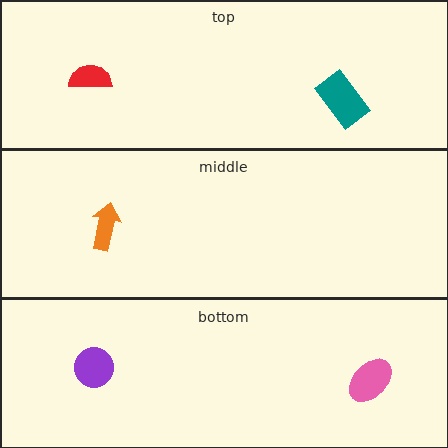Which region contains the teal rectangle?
The top region.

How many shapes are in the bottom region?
2.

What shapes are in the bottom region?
The pink ellipse, the purple circle.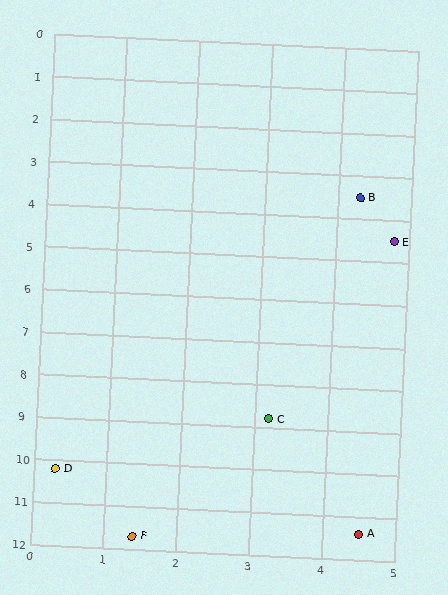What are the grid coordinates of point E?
Point E is at approximately (4.8, 4.5).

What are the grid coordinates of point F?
Point F is at approximately (1.4, 11.7).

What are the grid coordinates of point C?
Point C is at approximately (3.2, 8.8).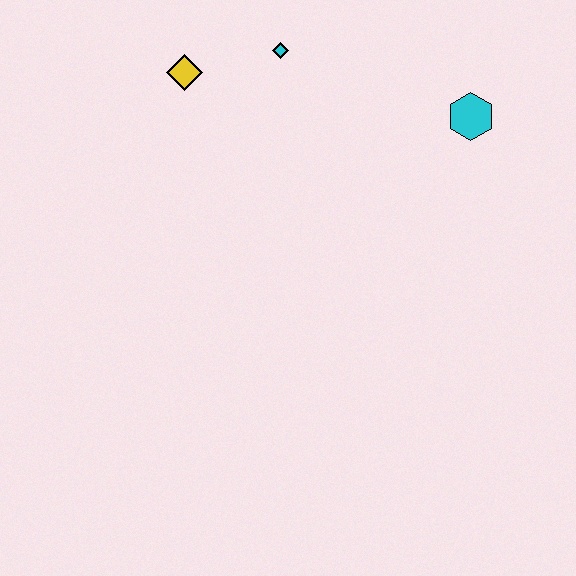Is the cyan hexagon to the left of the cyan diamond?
No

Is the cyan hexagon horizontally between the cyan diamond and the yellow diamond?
No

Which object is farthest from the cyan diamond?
The cyan hexagon is farthest from the cyan diamond.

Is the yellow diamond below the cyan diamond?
Yes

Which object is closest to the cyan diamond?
The yellow diamond is closest to the cyan diamond.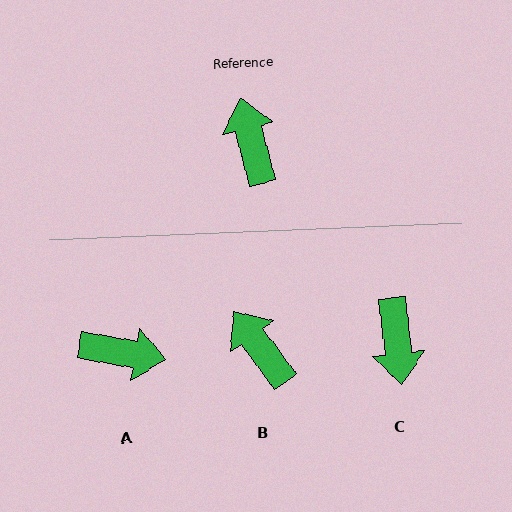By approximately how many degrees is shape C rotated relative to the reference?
Approximately 172 degrees counter-clockwise.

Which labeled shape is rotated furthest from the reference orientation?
C, about 172 degrees away.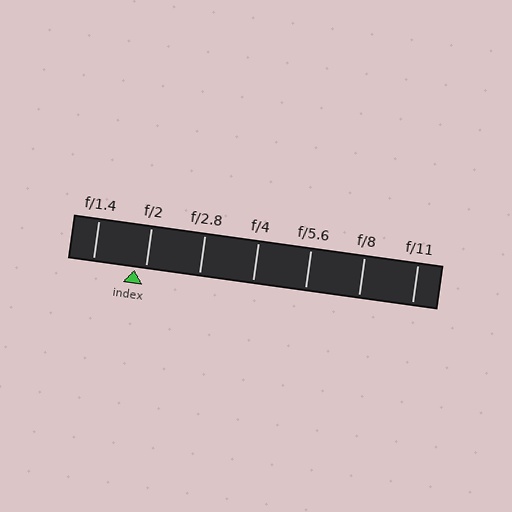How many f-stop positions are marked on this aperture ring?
There are 7 f-stop positions marked.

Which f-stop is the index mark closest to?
The index mark is closest to f/2.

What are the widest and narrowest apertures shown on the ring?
The widest aperture shown is f/1.4 and the narrowest is f/11.